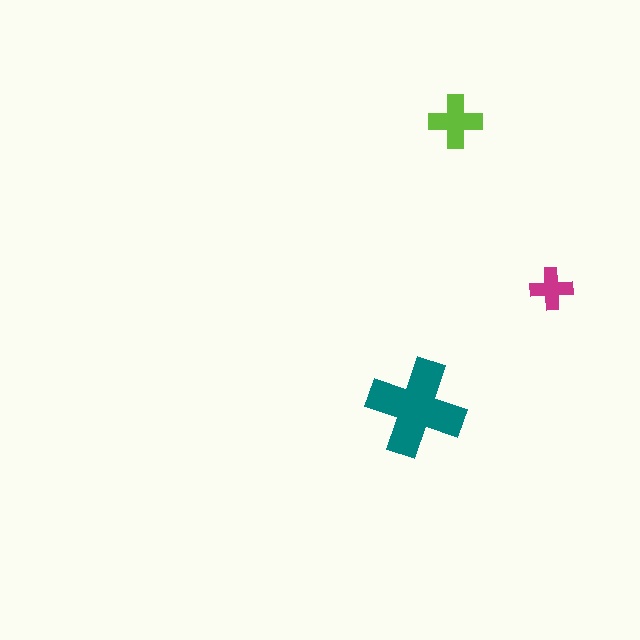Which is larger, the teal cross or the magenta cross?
The teal one.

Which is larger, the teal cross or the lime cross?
The teal one.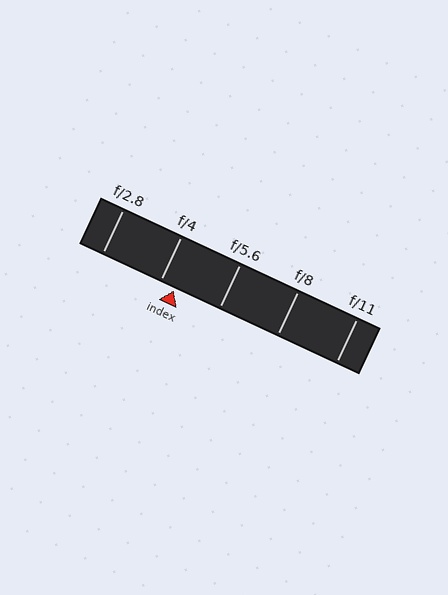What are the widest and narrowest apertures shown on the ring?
The widest aperture shown is f/2.8 and the narrowest is f/11.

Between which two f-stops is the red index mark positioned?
The index mark is between f/4 and f/5.6.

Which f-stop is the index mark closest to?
The index mark is closest to f/4.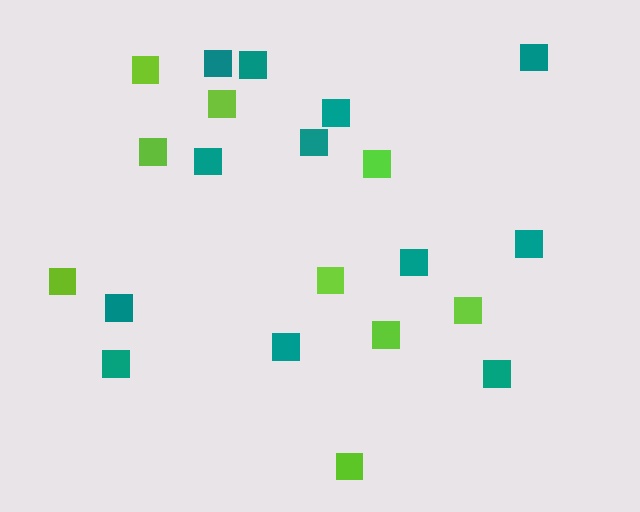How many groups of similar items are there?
There are 2 groups: one group of lime squares (9) and one group of teal squares (12).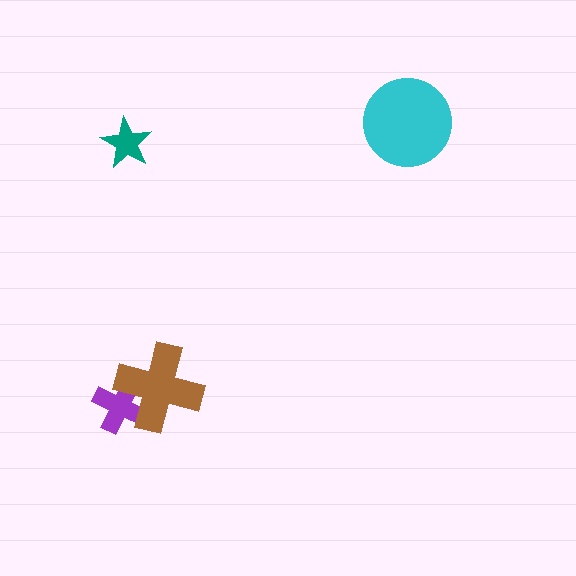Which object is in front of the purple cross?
The brown cross is in front of the purple cross.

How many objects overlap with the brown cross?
1 object overlaps with the brown cross.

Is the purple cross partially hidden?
Yes, it is partially covered by another shape.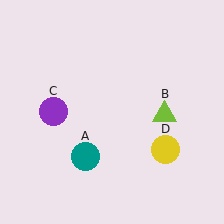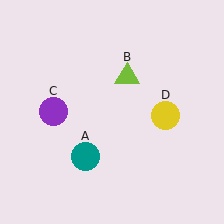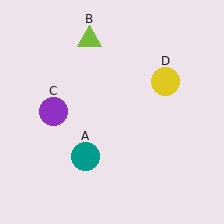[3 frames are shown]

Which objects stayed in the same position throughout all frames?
Teal circle (object A) and purple circle (object C) remained stationary.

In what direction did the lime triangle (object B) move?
The lime triangle (object B) moved up and to the left.